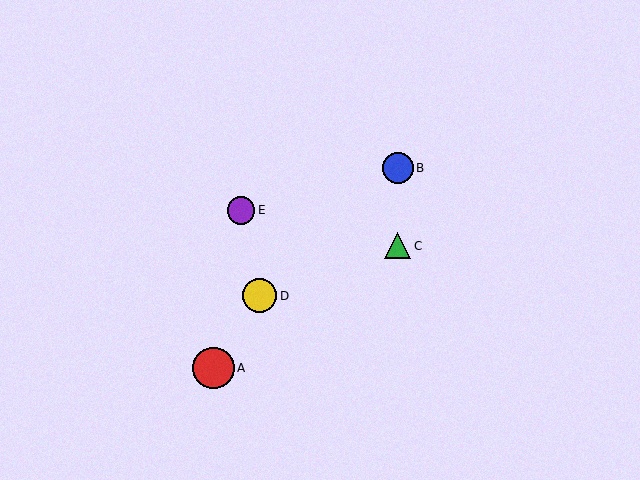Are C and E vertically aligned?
No, C is at x≈398 and E is at x≈241.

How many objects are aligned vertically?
2 objects (B, C) are aligned vertically.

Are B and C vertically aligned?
Yes, both are at x≈398.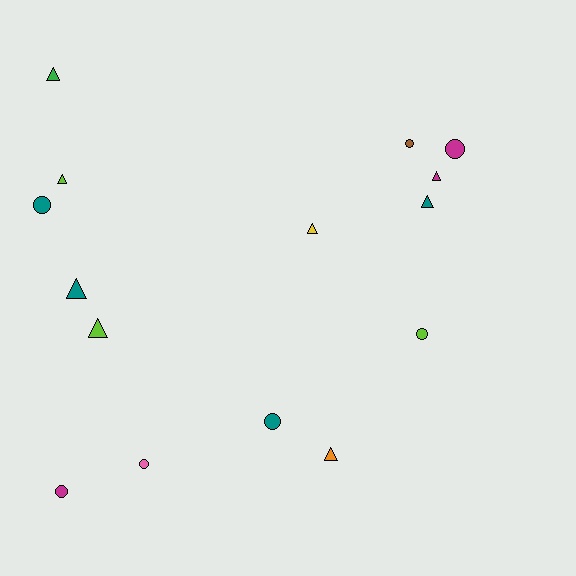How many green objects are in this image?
There is 1 green object.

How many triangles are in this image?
There are 8 triangles.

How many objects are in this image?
There are 15 objects.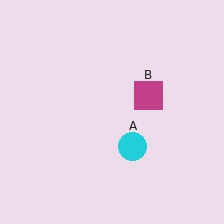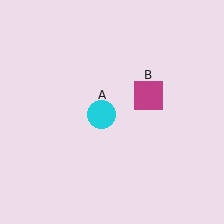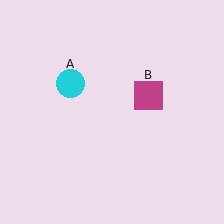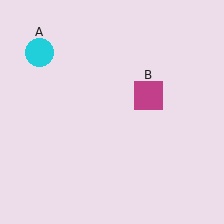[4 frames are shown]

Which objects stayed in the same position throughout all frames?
Magenta square (object B) remained stationary.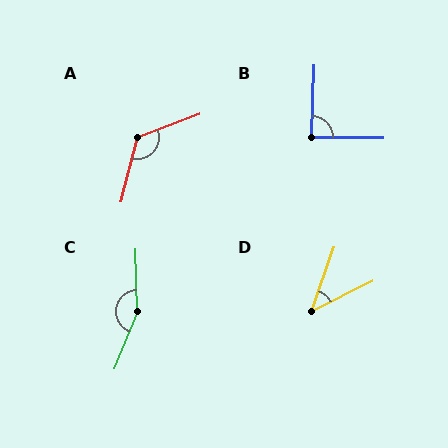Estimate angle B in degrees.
Approximately 88 degrees.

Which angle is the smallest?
D, at approximately 44 degrees.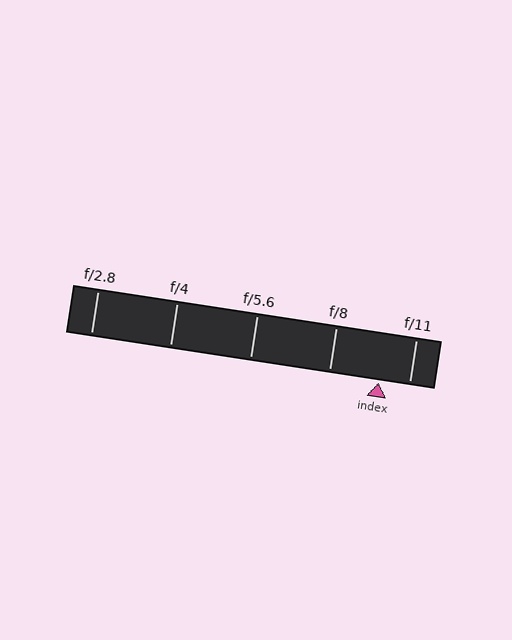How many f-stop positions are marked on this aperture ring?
There are 5 f-stop positions marked.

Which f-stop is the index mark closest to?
The index mark is closest to f/11.